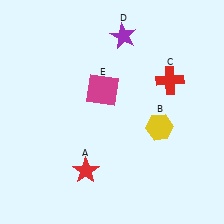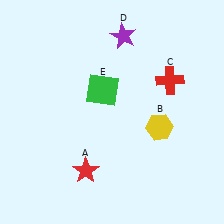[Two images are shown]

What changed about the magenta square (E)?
In Image 1, E is magenta. In Image 2, it changed to green.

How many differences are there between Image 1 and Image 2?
There is 1 difference between the two images.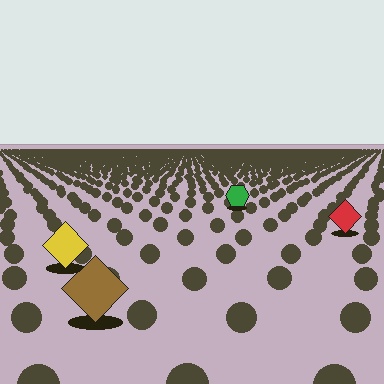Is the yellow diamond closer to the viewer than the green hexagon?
Yes. The yellow diamond is closer — you can tell from the texture gradient: the ground texture is coarser near it.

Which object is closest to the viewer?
The brown diamond is closest. The texture marks near it are larger and more spread out.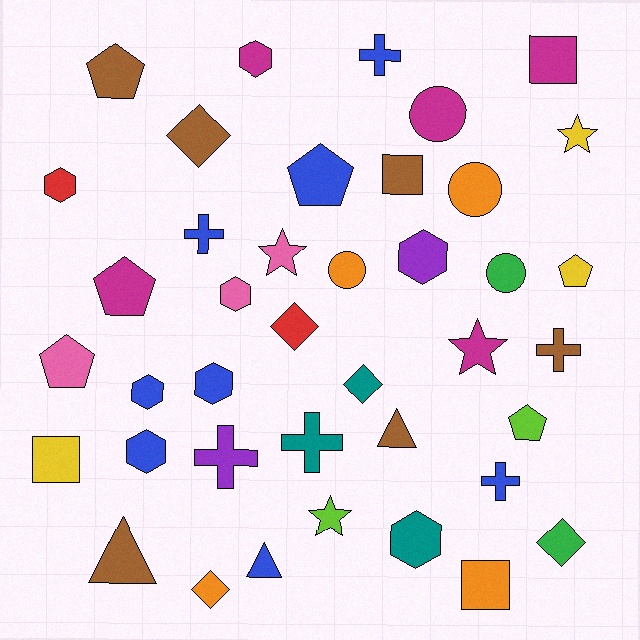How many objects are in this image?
There are 40 objects.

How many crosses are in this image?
There are 6 crosses.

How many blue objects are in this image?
There are 8 blue objects.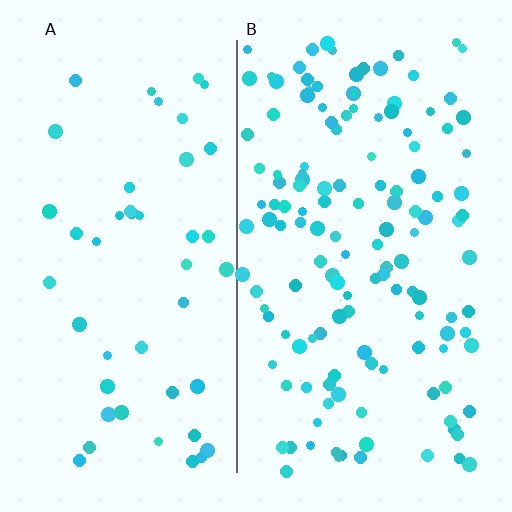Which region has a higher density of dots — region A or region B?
B (the right).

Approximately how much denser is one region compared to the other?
Approximately 2.9× — region B over region A.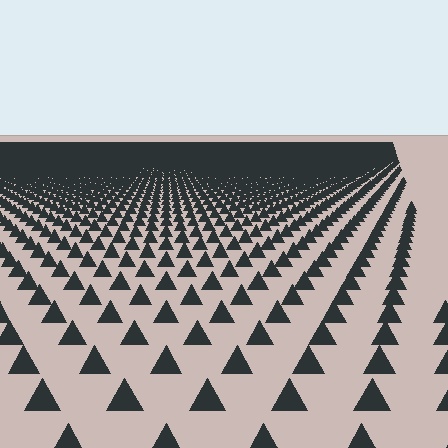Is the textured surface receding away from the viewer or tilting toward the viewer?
The surface is receding away from the viewer. Texture elements get smaller and denser toward the top.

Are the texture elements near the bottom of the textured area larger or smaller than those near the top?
Larger. Near the bottom, elements are closer to the viewer and appear at a bigger on-screen size.